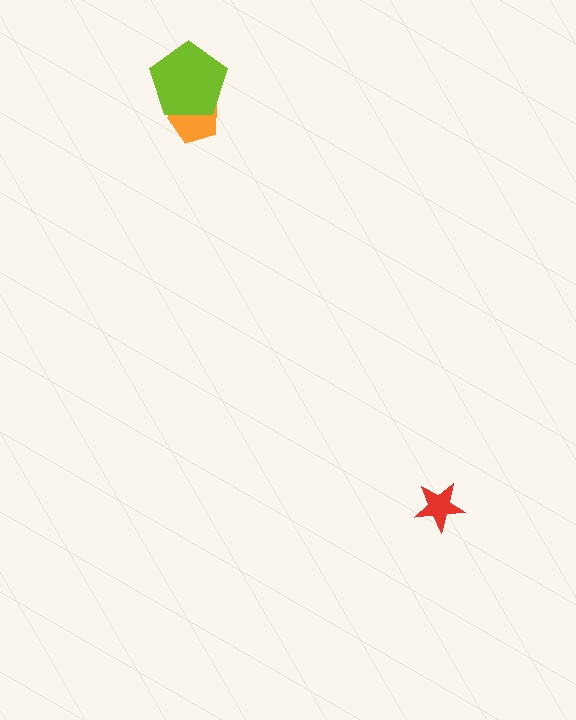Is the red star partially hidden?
No, no other shape covers it.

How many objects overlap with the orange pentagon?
1 object overlaps with the orange pentagon.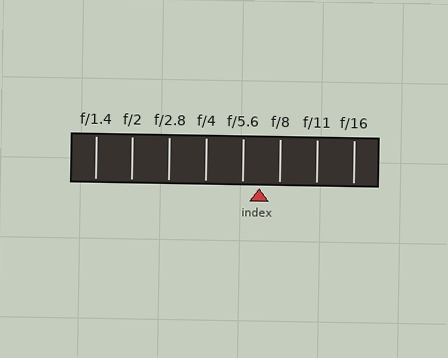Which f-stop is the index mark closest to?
The index mark is closest to f/5.6.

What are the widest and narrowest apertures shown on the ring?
The widest aperture shown is f/1.4 and the narrowest is f/16.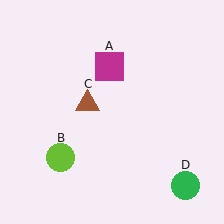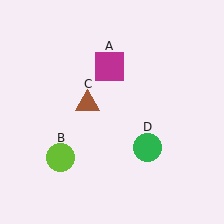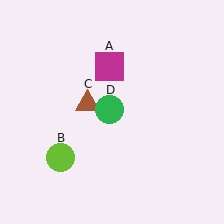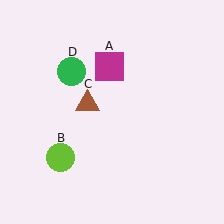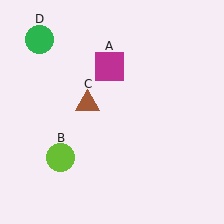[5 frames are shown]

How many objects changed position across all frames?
1 object changed position: green circle (object D).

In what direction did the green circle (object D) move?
The green circle (object D) moved up and to the left.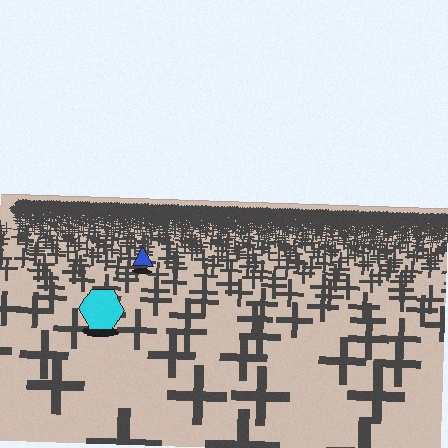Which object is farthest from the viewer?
The blue triangle is farthest from the viewer. It appears smaller and the ground texture around it is denser.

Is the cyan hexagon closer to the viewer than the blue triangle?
Yes. The cyan hexagon is closer — you can tell from the texture gradient: the ground texture is coarser near it.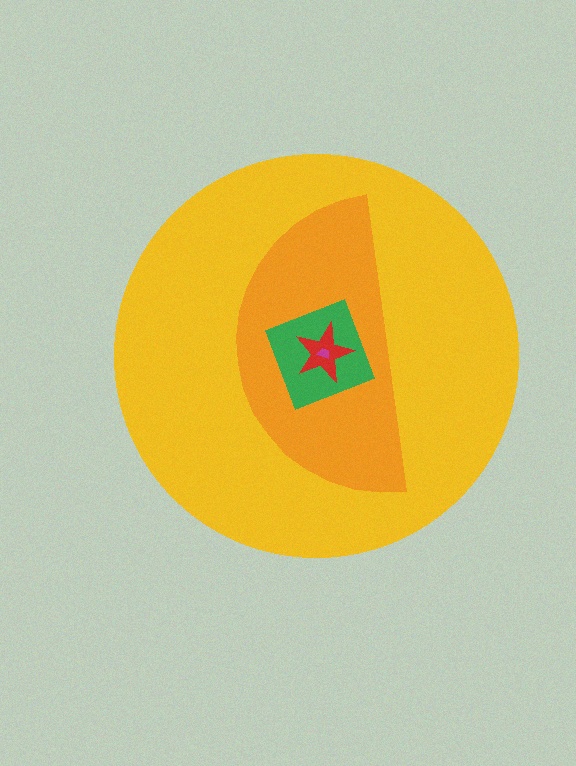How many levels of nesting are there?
5.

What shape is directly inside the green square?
The red star.